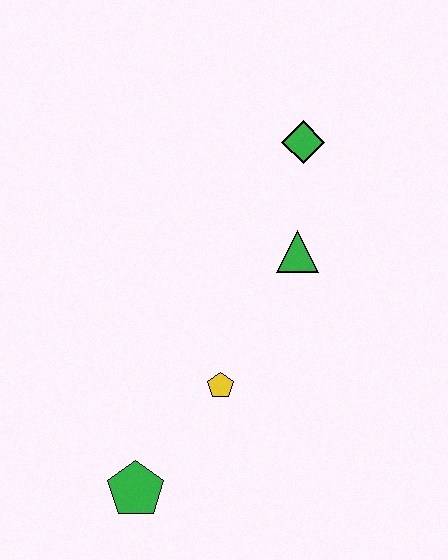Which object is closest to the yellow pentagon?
The green pentagon is closest to the yellow pentagon.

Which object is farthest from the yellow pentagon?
The green diamond is farthest from the yellow pentagon.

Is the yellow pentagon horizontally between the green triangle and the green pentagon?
Yes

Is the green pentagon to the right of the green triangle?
No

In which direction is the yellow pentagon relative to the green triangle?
The yellow pentagon is below the green triangle.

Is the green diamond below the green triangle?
No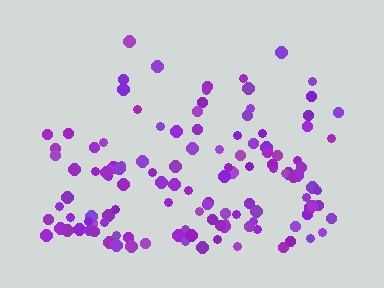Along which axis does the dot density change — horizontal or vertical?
Vertical.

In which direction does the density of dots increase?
From top to bottom, with the bottom side densest.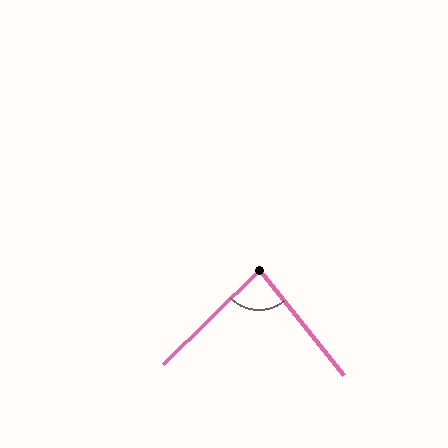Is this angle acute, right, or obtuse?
It is acute.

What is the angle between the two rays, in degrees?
Approximately 84 degrees.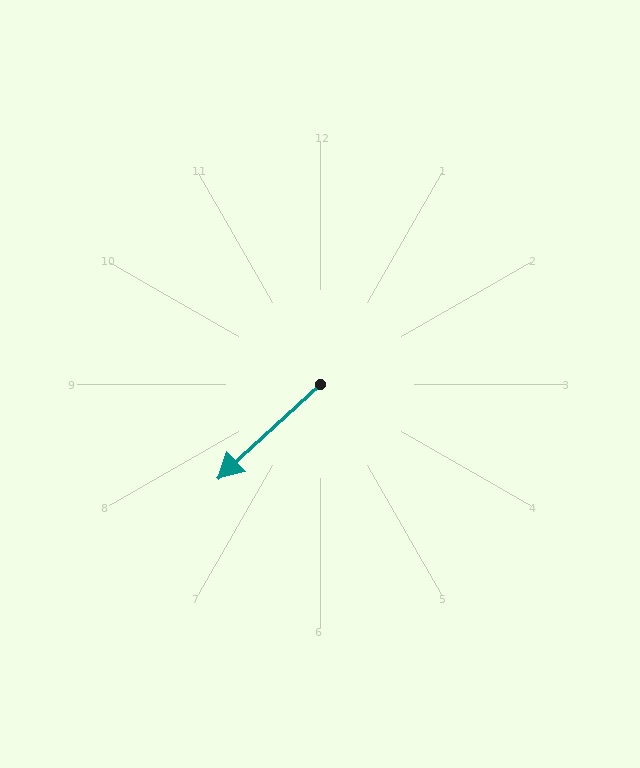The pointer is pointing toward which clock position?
Roughly 8 o'clock.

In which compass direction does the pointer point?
Southwest.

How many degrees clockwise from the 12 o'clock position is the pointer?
Approximately 227 degrees.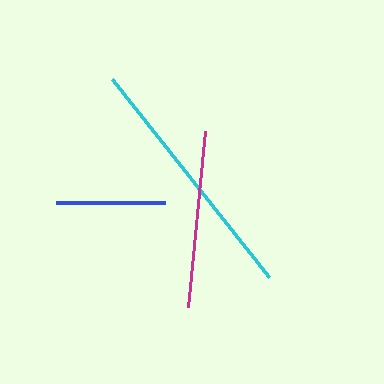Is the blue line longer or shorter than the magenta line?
The magenta line is longer than the blue line.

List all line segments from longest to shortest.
From longest to shortest: cyan, magenta, blue.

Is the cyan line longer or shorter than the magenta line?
The cyan line is longer than the magenta line.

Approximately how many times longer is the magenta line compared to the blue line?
The magenta line is approximately 1.6 times the length of the blue line.